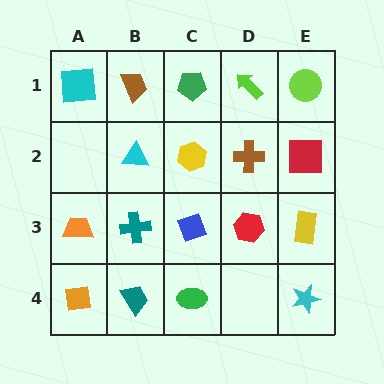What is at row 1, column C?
A green pentagon.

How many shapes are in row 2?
4 shapes.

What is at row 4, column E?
A cyan star.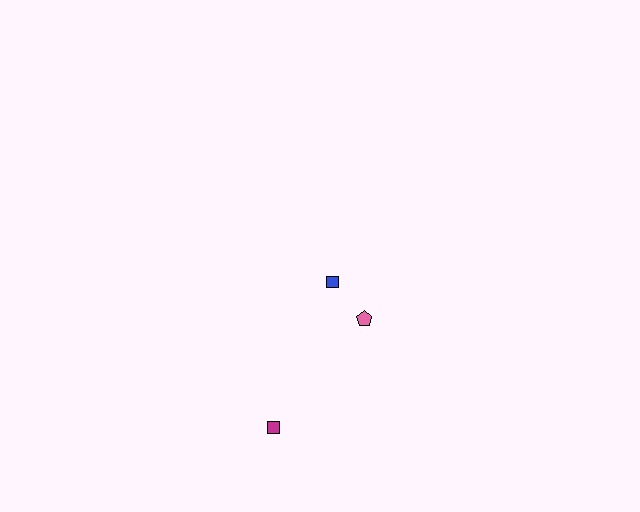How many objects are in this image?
There are 3 objects.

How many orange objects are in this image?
There are no orange objects.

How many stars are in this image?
There are no stars.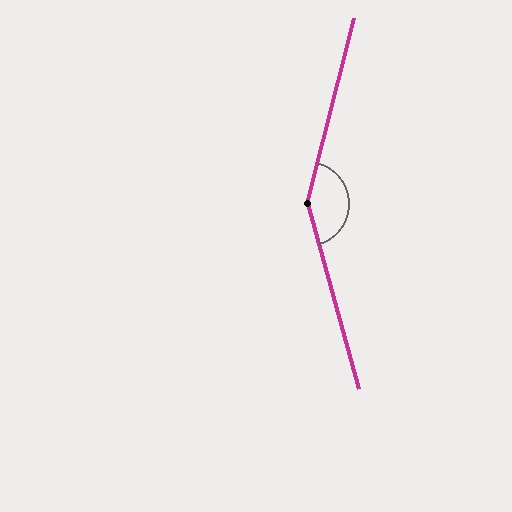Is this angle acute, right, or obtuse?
It is obtuse.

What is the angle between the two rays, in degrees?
Approximately 150 degrees.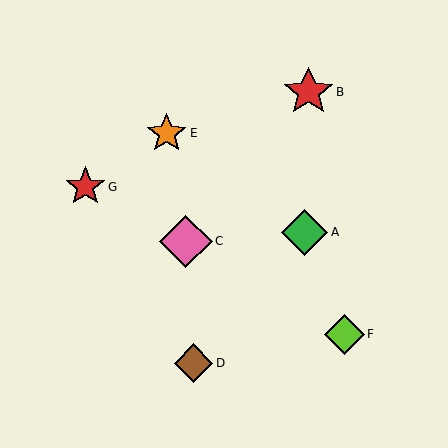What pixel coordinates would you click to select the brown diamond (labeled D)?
Click at (193, 363) to select the brown diamond D.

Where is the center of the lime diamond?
The center of the lime diamond is at (344, 334).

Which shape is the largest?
The pink diamond (labeled C) is the largest.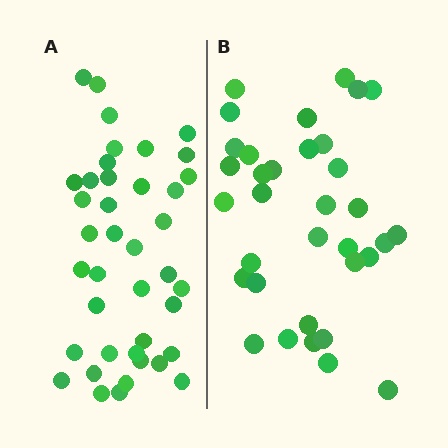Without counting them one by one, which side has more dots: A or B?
Region A (the left region) has more dots.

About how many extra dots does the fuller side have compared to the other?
Region A has about 6 more dots than region B.